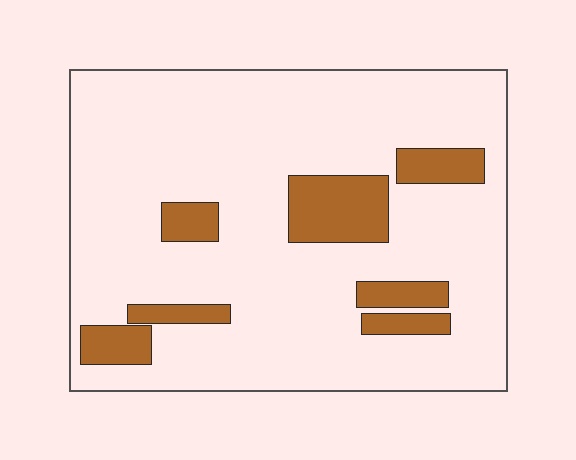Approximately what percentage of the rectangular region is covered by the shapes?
Approximately 15%.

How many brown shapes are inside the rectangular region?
7.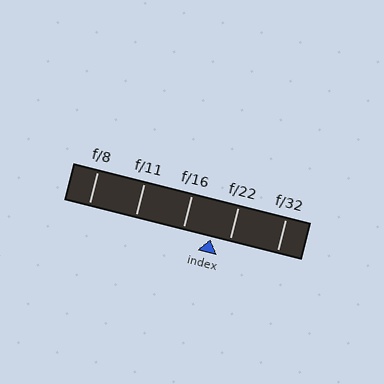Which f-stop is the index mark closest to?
The index mark is closest to f/22.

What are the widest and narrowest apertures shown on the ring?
The widest aperture shown is f/8 and the narrowest is f/32.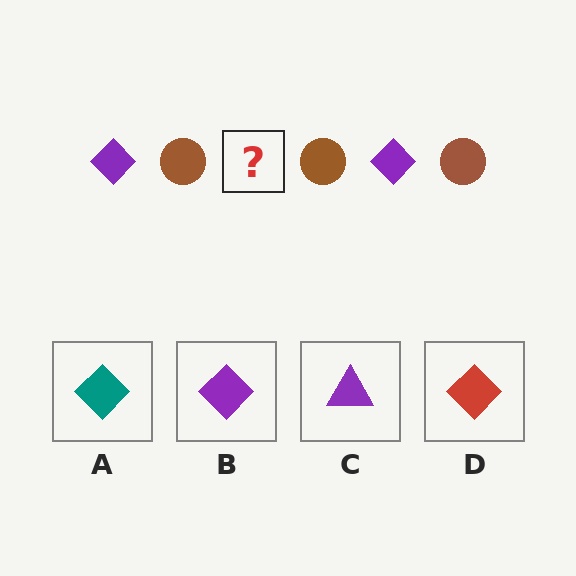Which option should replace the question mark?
Option B.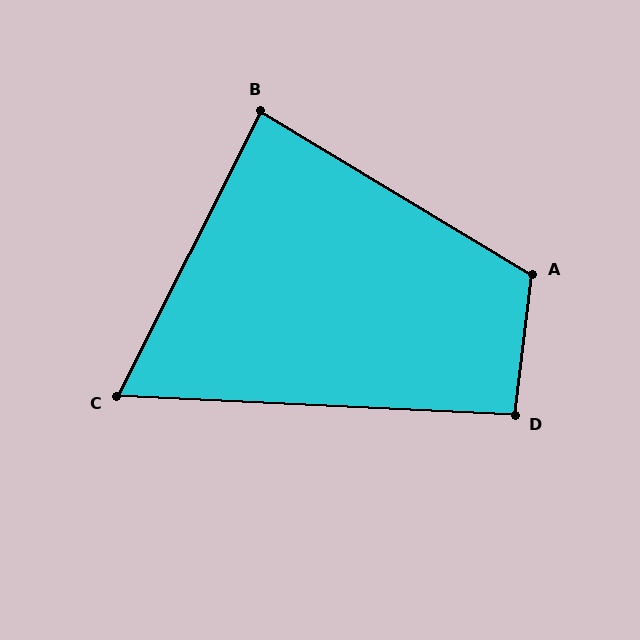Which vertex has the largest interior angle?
A, at approximately 114 degrees.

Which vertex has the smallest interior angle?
C, at approximately 66 degrees.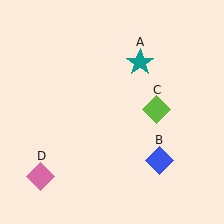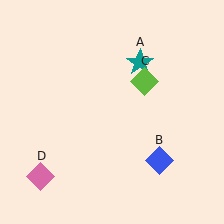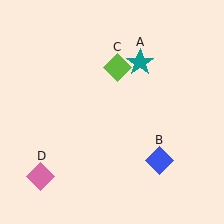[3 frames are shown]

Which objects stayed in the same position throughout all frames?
Teal star (object A) and blue diamond (object B) and pink diamond (object D) remained stationary.